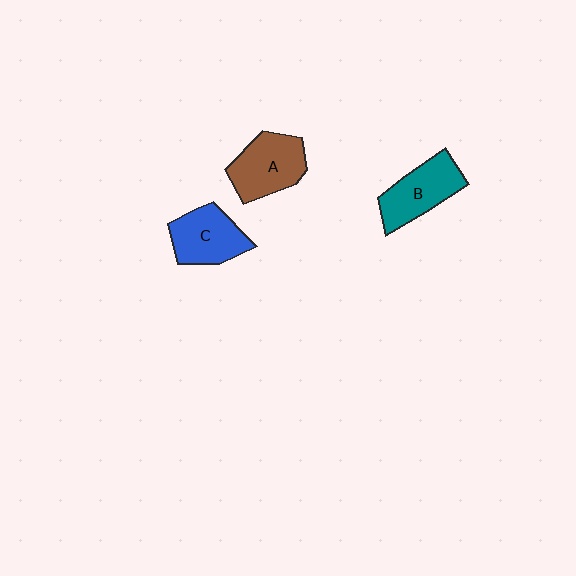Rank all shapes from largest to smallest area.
From largest to smallest: A (brown), B (teal), C (blue).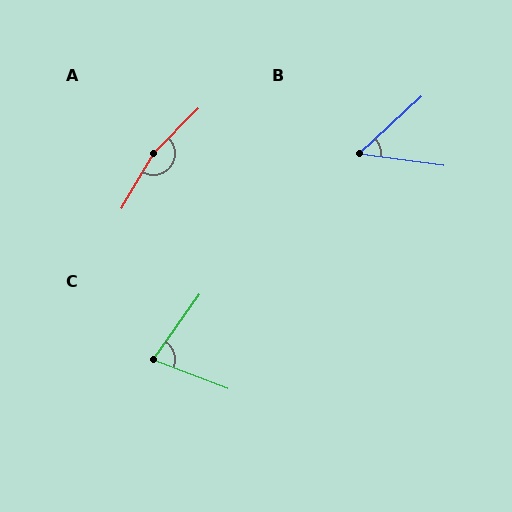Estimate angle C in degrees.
Approximately 76 degrees.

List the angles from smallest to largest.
B (50°), C (76°), A (166°).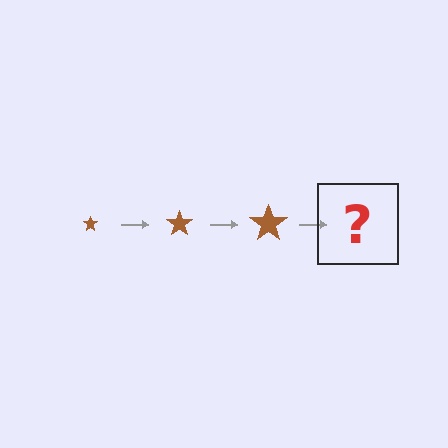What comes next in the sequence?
The next element should be a brown star, larger than the previous one.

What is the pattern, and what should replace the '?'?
The pattern is that the star gets progressively larger each step. The '?' should be a brown star, larger than the previous one.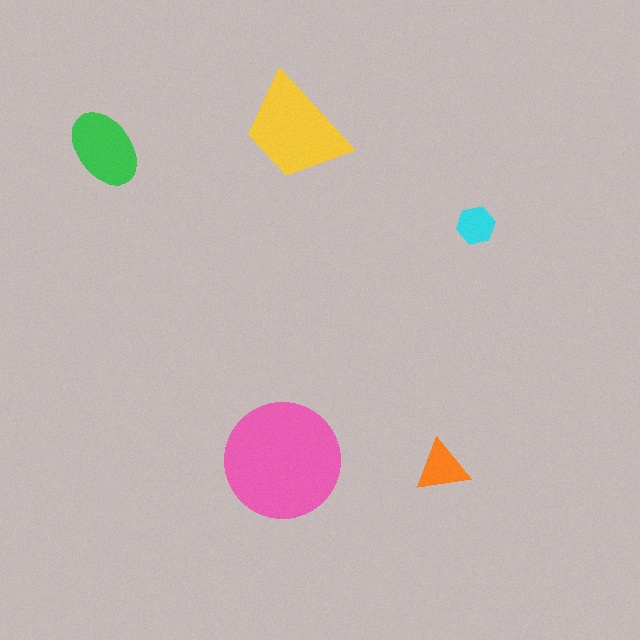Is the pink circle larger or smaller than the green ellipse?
Larger.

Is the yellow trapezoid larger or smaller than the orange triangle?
Larger.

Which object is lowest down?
The orange triangle is bottommost.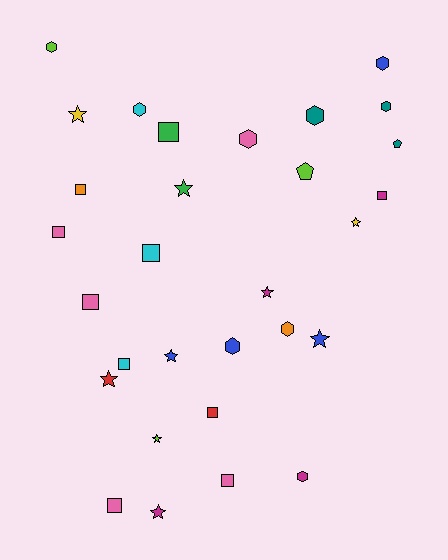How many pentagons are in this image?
There are 2 pentagons.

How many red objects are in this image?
There are 2 red objects.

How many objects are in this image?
There are 30 objects.